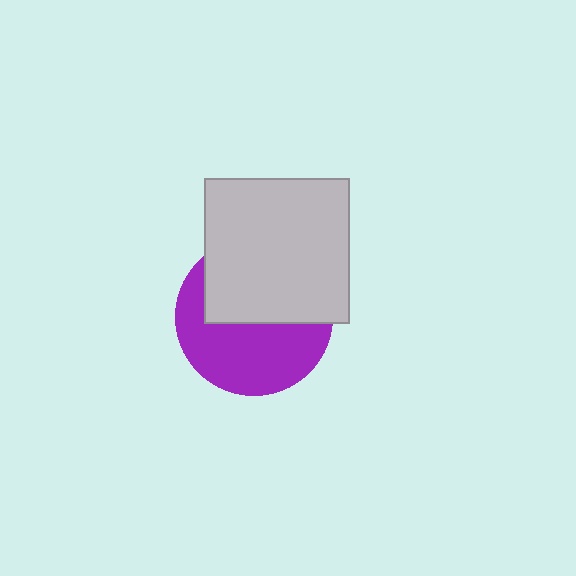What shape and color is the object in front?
The object in front is a light gray square.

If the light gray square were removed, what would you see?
You would see the complete purple circle.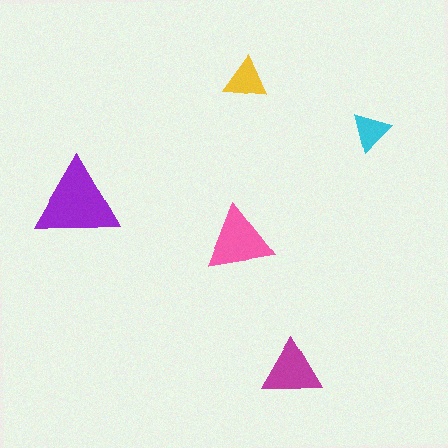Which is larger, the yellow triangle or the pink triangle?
The pink one.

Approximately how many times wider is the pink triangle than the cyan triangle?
About 1.5 times wider.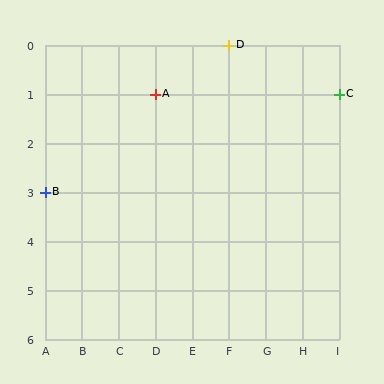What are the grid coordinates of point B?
Point B is at grid coordinates (A, 3).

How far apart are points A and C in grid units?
Points A and C are 5 columns apart.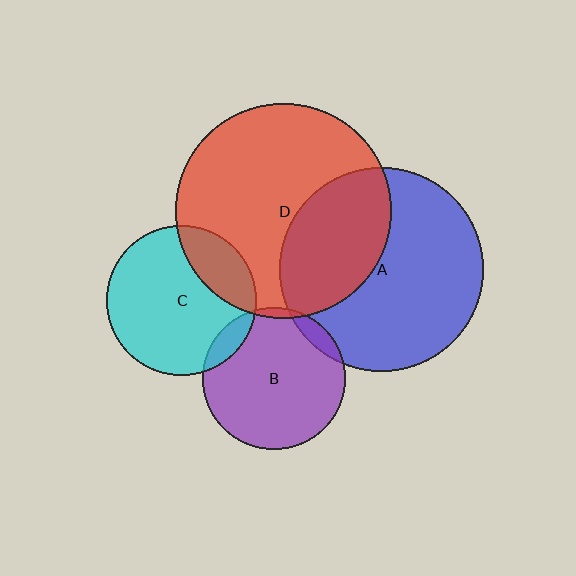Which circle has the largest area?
Circle D (red).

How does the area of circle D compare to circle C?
Approximately 2.0 times.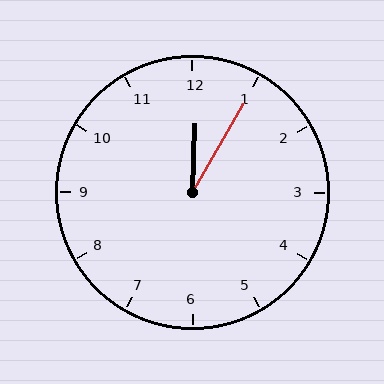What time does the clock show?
12:05.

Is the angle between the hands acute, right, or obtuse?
It is acute.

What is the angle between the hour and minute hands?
Approximately 28 degrees.